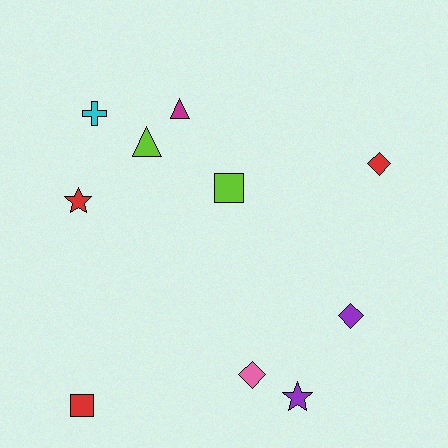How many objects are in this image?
There are 10 objects.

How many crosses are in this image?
There is 1 cross.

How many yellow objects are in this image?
There are no yellow objects.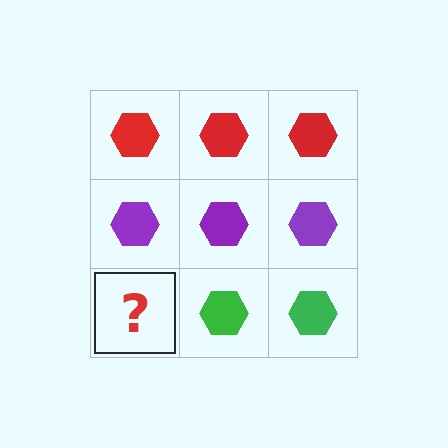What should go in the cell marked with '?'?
The missing cell should contain a green hexagon.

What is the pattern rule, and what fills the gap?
The rule is that each row has a consistent color. The gap should be filled with a green hexagon.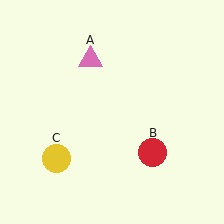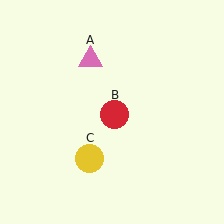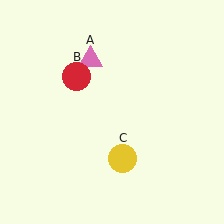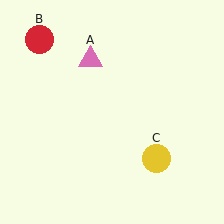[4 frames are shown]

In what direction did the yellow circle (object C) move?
The yellow circle (object C) moved right.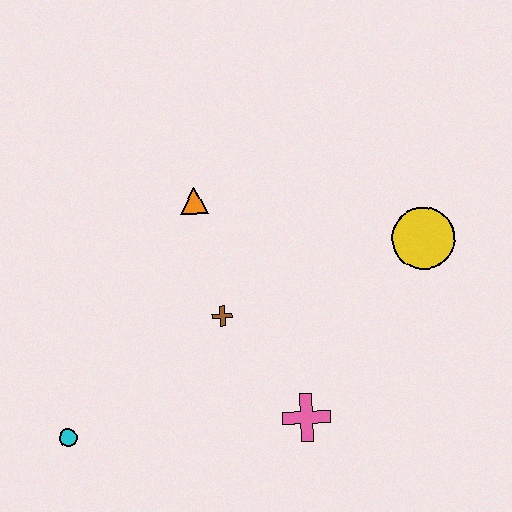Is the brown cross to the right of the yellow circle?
No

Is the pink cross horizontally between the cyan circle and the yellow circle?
Yes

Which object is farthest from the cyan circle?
The yellow circle is farthest from the cyan circle.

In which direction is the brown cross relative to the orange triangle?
The brown cross is below the orange triangle.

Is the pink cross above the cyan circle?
Yes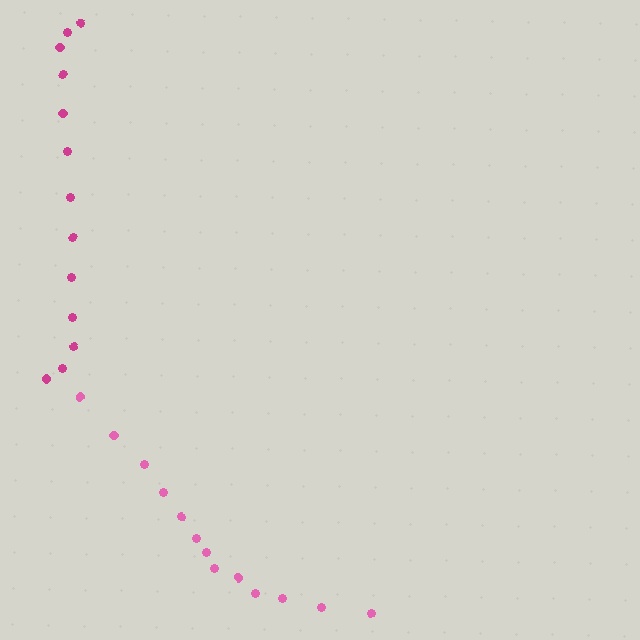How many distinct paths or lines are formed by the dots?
There are 2 distinct paths.